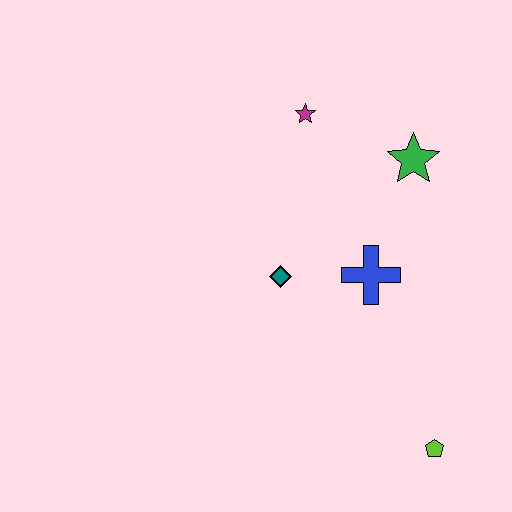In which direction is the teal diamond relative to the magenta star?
The teal diamond is below the magenta star.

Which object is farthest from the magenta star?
The lime pentagon is farthest from the magenta star.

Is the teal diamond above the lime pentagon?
Yes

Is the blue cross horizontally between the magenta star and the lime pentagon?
Yes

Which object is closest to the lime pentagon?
The blue cross is closest to the lime pentagon.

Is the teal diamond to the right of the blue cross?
No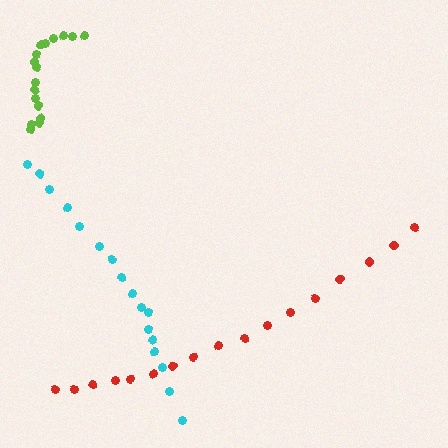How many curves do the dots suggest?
There are 3 distinct paths.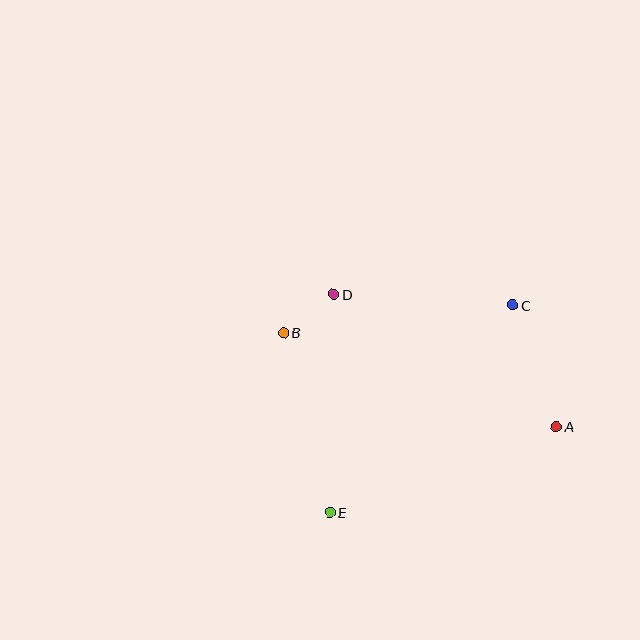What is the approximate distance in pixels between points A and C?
The distance between A and C is approximately 129 pixels.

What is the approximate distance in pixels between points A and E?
The distance between A and E is approximately 242 pixels.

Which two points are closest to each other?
Points B and D are closest to each other.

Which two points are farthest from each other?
Points A and B are farthest from each other.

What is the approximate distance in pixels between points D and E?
The distance between D and E is approximately 218 pixels.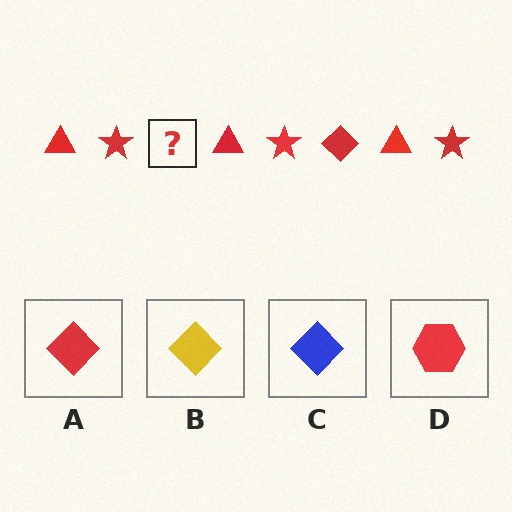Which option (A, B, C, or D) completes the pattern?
A.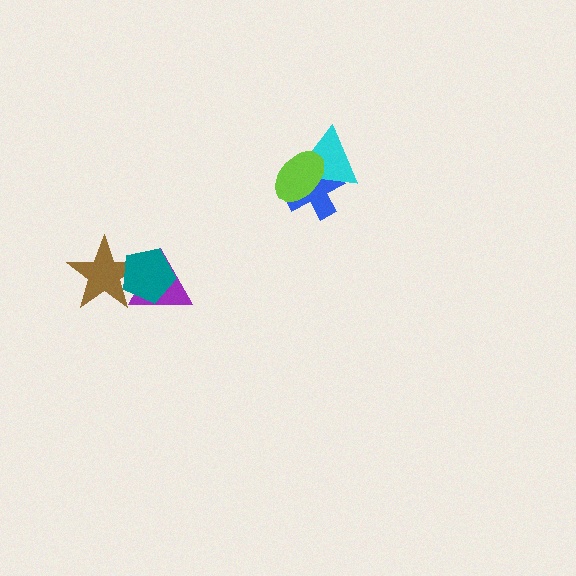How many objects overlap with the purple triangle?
2 objects overlap with the purple triangle.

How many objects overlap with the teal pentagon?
2 objects overlap with the teal pentagon.